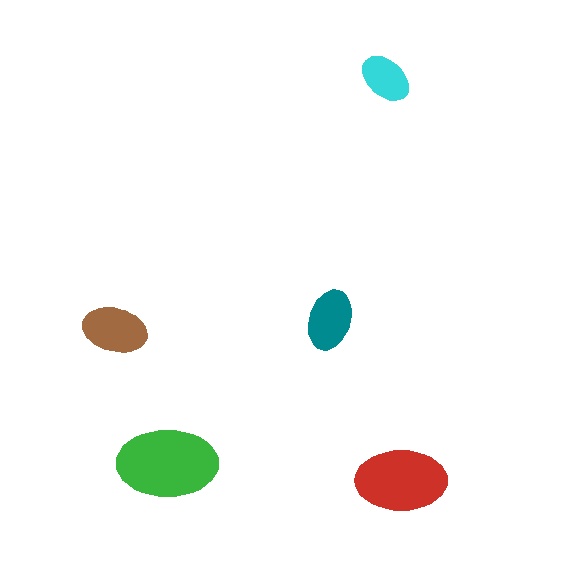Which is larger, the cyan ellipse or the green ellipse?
The green one.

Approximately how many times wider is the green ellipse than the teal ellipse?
About 1.5 times wider.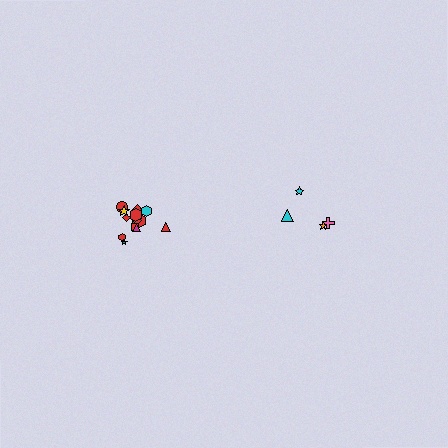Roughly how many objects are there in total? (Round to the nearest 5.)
Roughly 20 objects in total.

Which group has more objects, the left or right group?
The left group.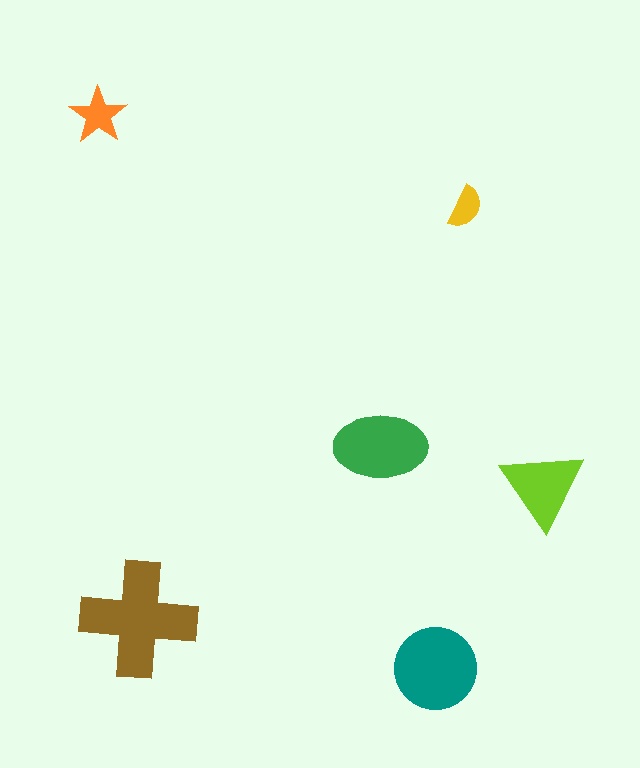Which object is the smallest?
The yellow semicircle.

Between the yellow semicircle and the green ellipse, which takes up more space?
The green ellipse.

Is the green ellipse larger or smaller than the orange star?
Larger.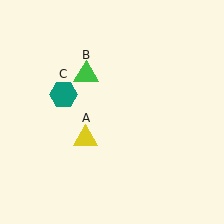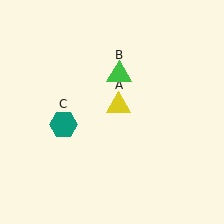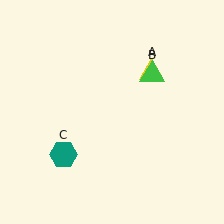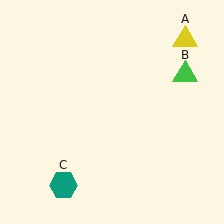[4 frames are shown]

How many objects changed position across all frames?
3 objects changed position: yellow triangle (object A), green triangle (object B), teal hexagon (object C).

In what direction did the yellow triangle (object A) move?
The yellow triangle (object A) moved up and to the right.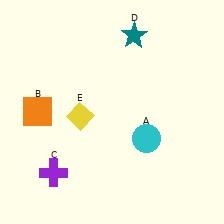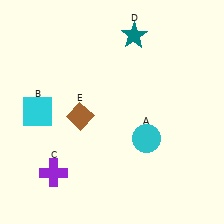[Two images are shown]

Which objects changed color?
B changed from orange to cyan. E changed from yellow to brown.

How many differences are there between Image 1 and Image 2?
There are 2 differences between the two images.